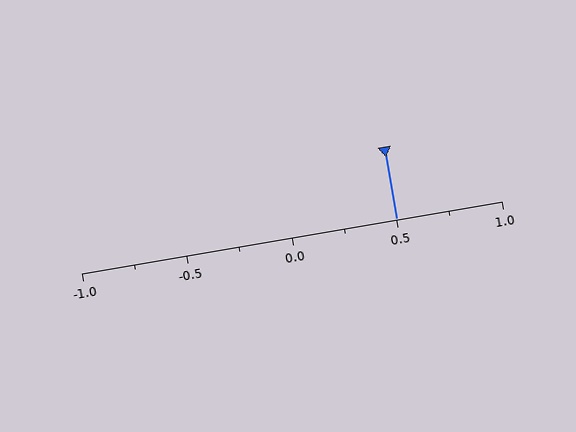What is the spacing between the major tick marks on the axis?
The major ticks are spaced 0.5 apart.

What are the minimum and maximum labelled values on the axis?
The axis runs from -1.0 to 1.0.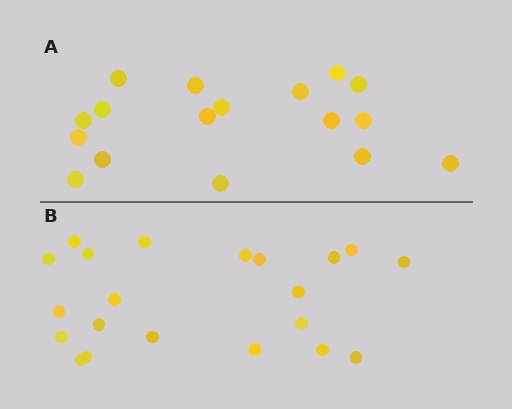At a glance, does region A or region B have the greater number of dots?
Region B (the bottom region) has more dots.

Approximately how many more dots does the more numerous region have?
Region B has about 4 more dots than region A.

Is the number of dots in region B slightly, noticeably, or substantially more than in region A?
Region B has only slightly more — the two regions are fairly close. The ratio is roughly 1.2 to 1.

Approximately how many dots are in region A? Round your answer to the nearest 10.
About 20 dots. (The exact count is 17, which rounds to 20.)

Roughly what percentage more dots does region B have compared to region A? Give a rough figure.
About 25% more.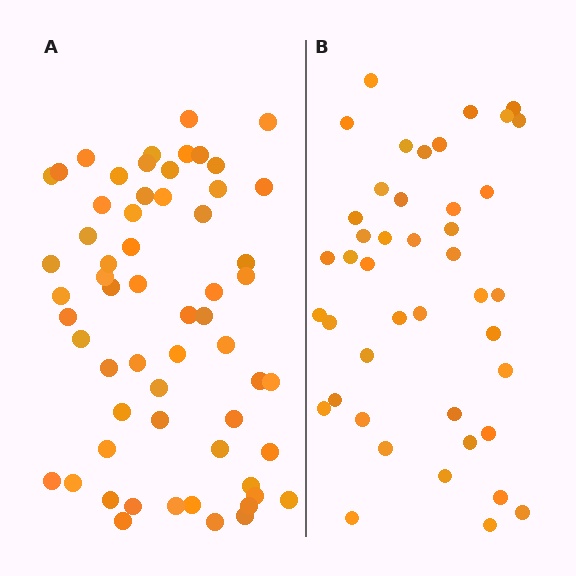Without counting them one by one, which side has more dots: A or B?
Region A (the left region) has more dots.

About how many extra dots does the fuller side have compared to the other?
Region A has approximately 15 more dots than region B.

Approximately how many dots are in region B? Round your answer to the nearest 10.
About 40 dots. (The exact count is 43, which rounds to 40.)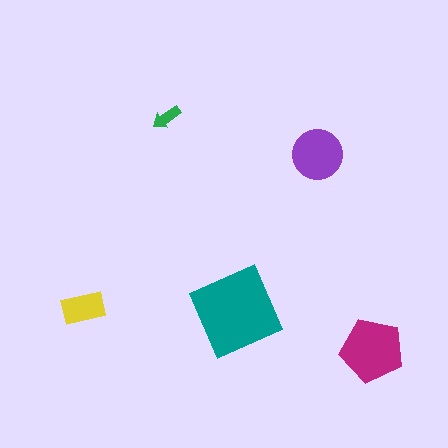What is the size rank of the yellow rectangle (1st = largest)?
4th.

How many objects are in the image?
There are 5 objects in the image.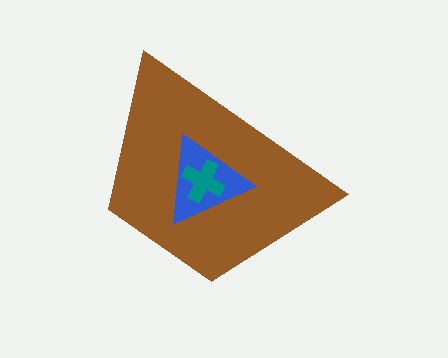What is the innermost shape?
The teal cross.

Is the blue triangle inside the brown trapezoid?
Yes.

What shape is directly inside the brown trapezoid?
The blue triangle.